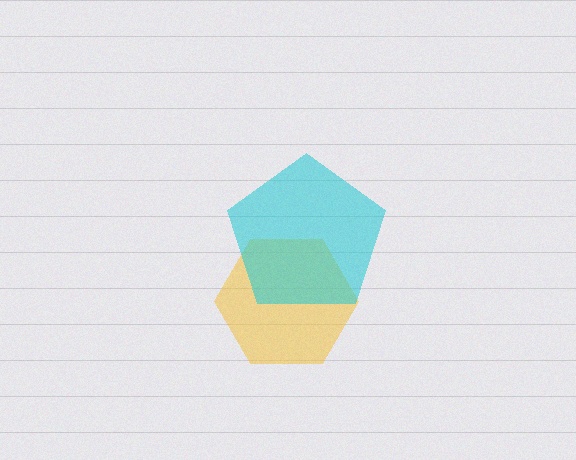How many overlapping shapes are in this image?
There are 2 overlapping shapes in the image.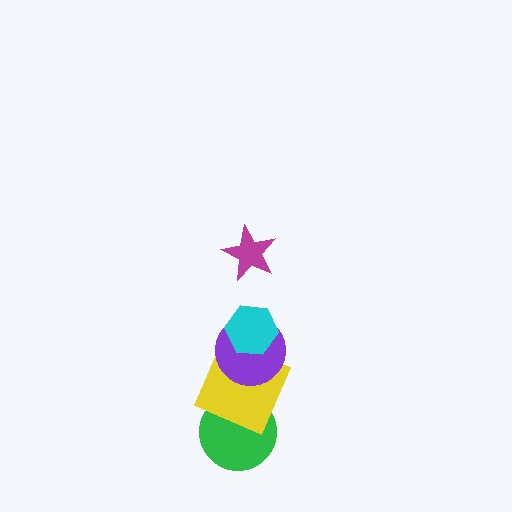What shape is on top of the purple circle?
The cyan hexagon is on top of the purple circle.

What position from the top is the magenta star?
The magenta star is 1st from the top.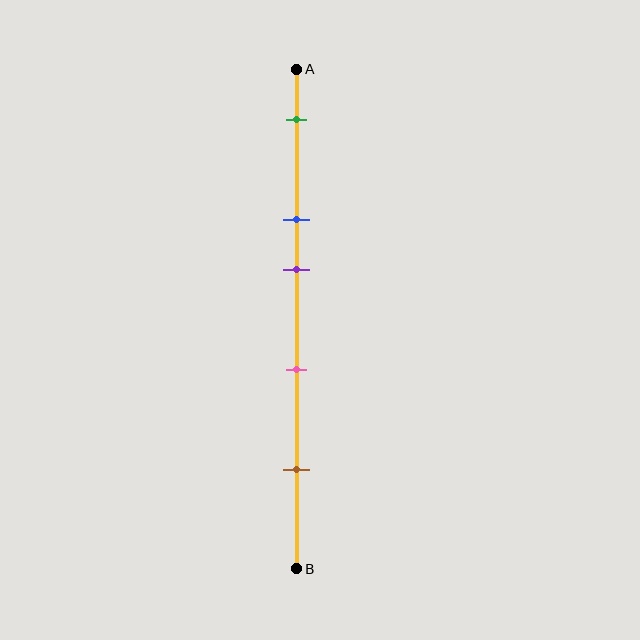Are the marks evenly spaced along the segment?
No, the marks are not evenly spaced.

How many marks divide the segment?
There are 5 marks dividing the segment.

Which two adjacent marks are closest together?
The blue and purple marks are the closest adjacent pair.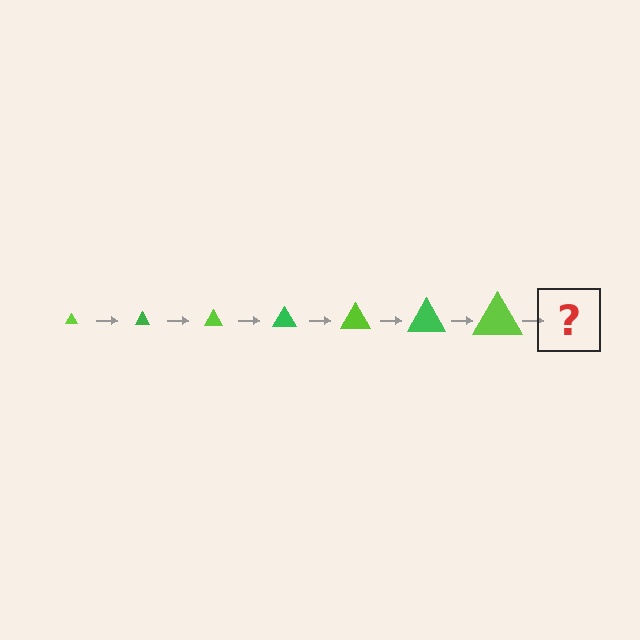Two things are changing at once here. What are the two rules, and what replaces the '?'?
The two rules are that the triangle grows larger each step and the color cycles through lime and green. The '?' should be a green triangle, larger than the previous one.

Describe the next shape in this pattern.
It should be a green triangle, larger than the previous one.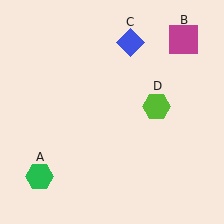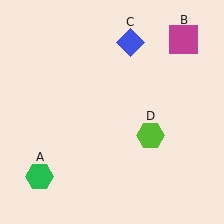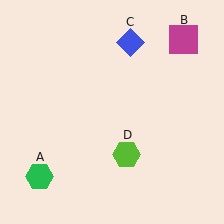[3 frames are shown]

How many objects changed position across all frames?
1 object changed position: lime hexagon (object D).